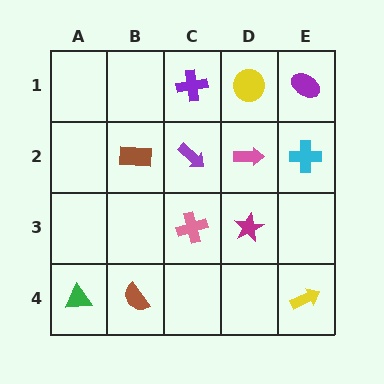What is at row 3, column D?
A magenta star.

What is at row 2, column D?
A pink arrow.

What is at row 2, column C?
A purple arrow.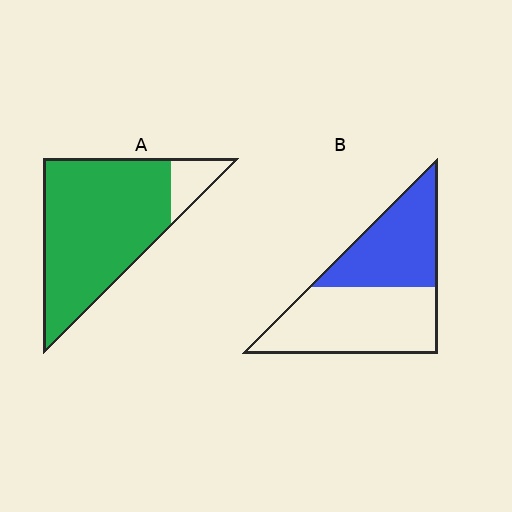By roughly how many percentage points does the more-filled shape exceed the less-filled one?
By roughly 45 percentage points (A over B).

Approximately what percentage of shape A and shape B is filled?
A is approximately 90% and B is approximately 45%.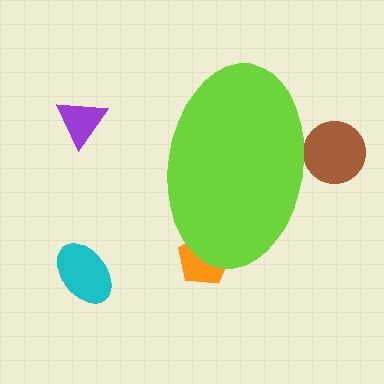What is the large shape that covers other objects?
A lime ellipse.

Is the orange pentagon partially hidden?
Yes, the orange pentagon is partially hidden behind the lime ellipse.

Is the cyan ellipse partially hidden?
No, the cyan ellipse is fully visible.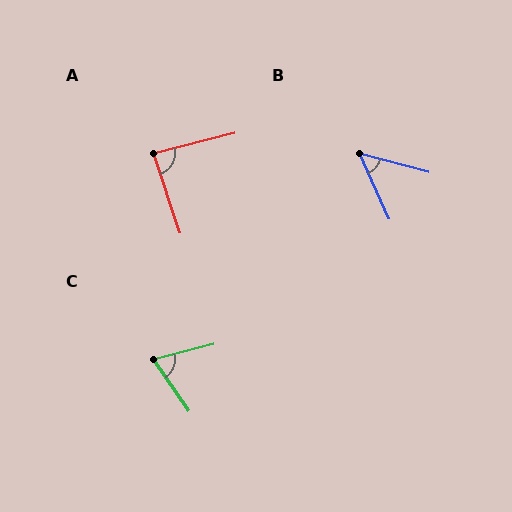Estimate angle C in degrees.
Approximately 69 degrees.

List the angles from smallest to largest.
B (51°), C (69°), A (86°).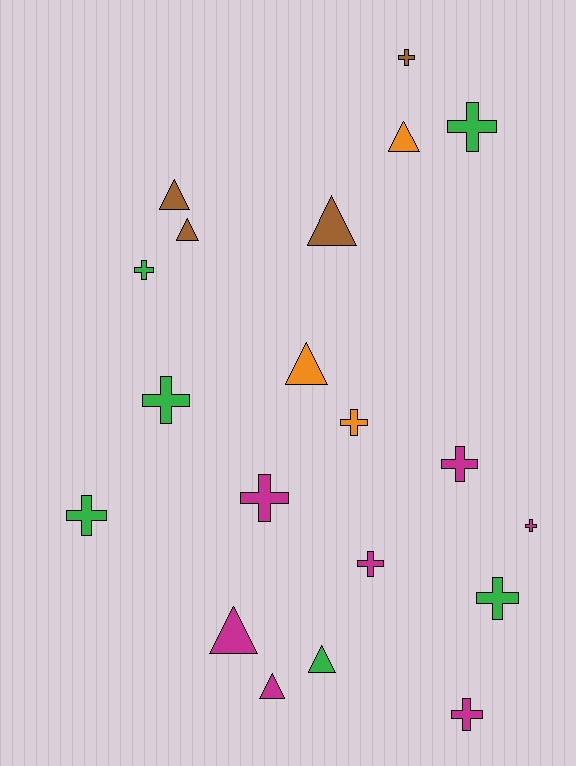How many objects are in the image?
There are 20 objects.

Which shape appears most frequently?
Cross, with 12 objects.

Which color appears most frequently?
Magenta, with 7 objects.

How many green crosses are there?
There are 5 green crosses.